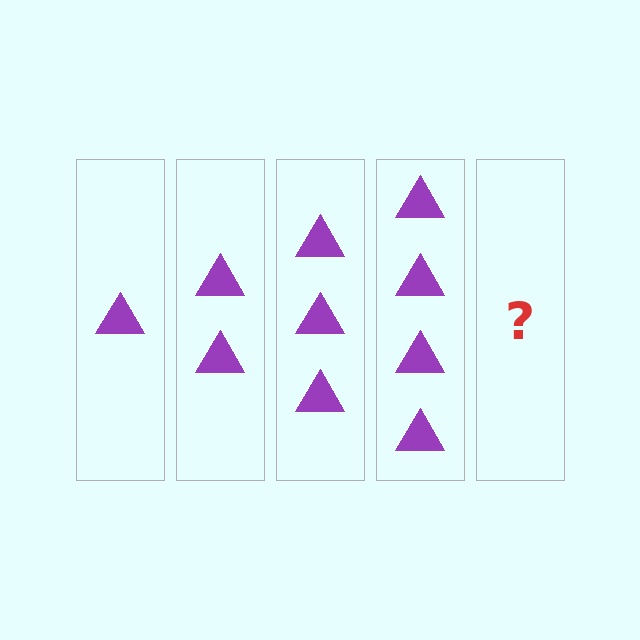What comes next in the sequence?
The next element should be 5 triangles.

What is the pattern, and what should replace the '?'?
The pattern is that each step adds one more triangle. The '?' should be 5 triangles.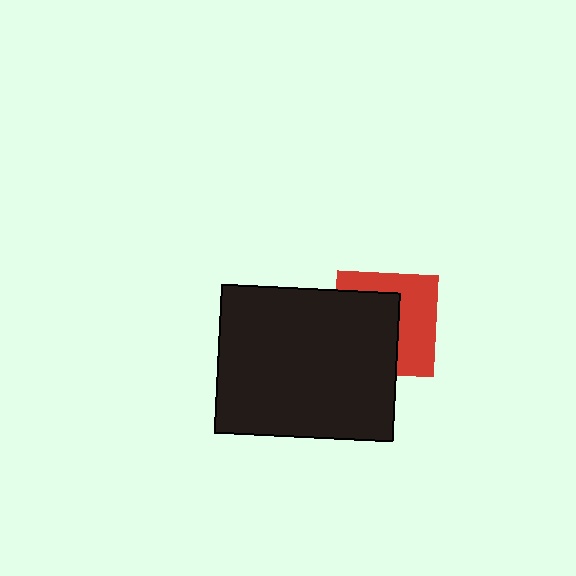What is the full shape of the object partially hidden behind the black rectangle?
The partially hidden object is a red square.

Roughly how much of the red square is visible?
About half of it is visible (roughly 48%).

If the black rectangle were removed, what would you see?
You would see the complete red square.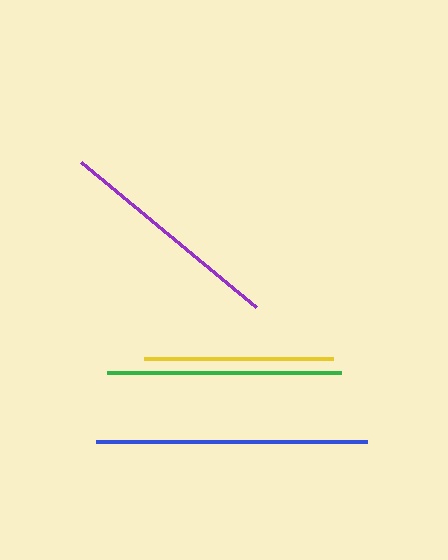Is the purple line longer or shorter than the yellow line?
The purple line is longer than the yellow line.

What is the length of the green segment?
The green segment is approximately 233 pixels long.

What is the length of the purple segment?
The purple segment is approximately 227 pixels long.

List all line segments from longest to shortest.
From longest to shortest: blue, green, purple, yellow.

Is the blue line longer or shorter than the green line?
The blue line is longer than the green line.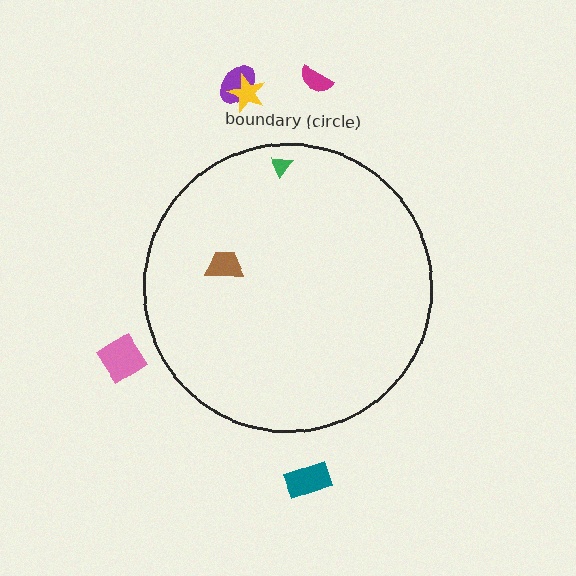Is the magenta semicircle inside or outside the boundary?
Outside.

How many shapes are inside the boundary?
2 inside, 5 outside.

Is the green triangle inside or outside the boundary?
Inside.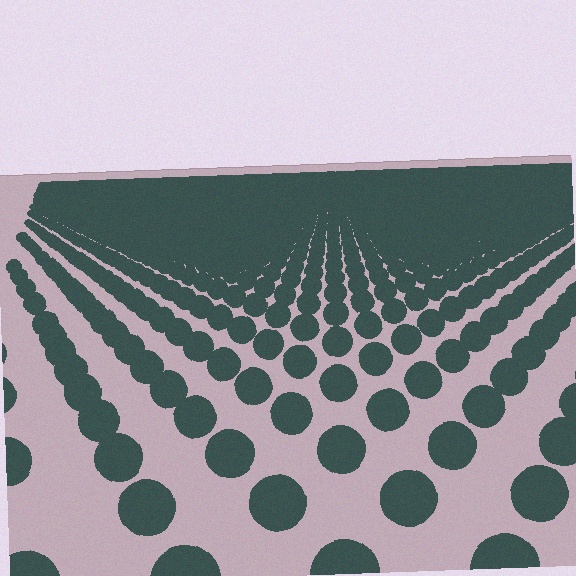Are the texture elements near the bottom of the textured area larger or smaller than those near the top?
Larger. Near the bottom, elements are closer to the viewer and appear at a bigger on-screen size.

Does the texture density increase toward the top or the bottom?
Density increases toward the top.